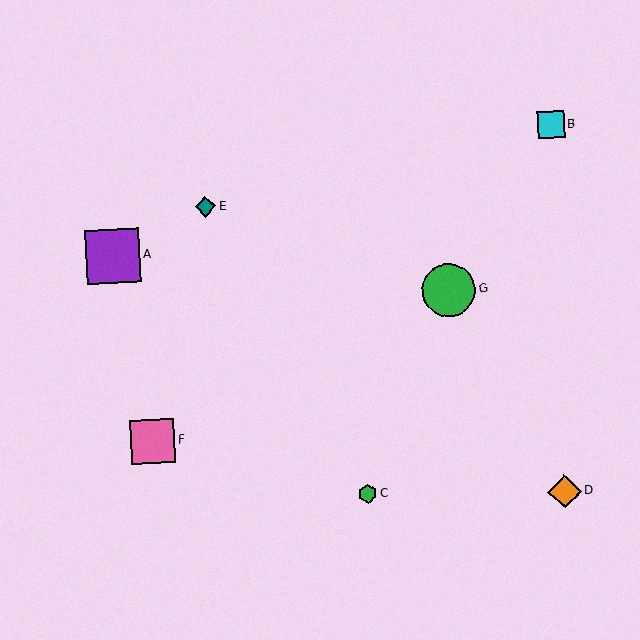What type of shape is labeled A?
Shape A is a purple square.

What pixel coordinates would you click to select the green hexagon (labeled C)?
Click at (368, 494) to select the green hexagon C.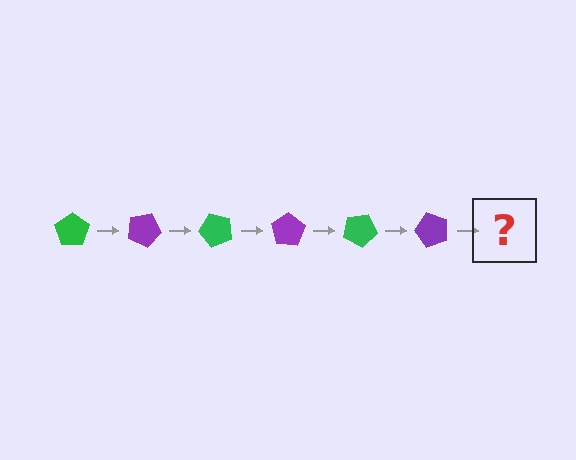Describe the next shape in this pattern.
It should be a green pentagon, rotated 150 degrees from the start.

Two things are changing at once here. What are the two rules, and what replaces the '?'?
The two rules are that it rotates 25 degrees each step and the color cycles through green and purple. The '?' should be a green pentagon, rotated 150 degrees from the start.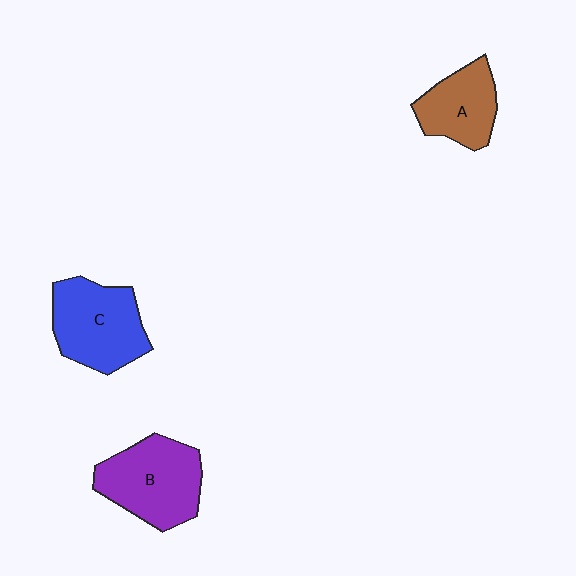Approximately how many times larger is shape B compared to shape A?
Approximately 1.4 times.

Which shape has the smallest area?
Shape A (brown).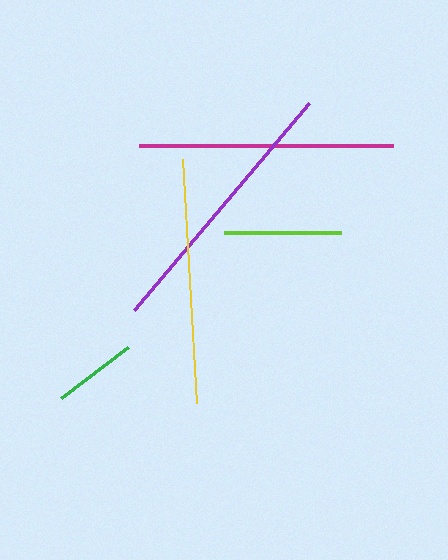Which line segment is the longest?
The purple line is the longest at approximately 271 pixels.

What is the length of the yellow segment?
The yellow segment is approximately 245 pixels long.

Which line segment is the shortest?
The green line is the shortest at approximately 84 pixels.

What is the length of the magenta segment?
The magenta segment is approximately 253 pixels long.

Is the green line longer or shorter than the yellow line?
The yellow line is longer than the green line.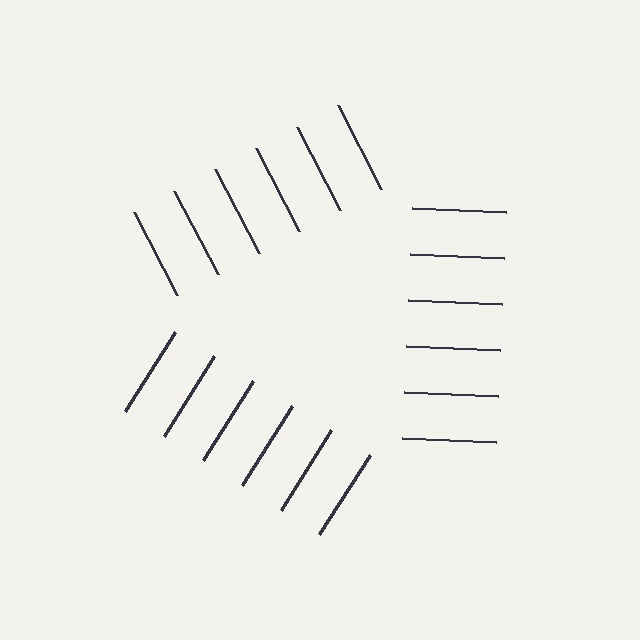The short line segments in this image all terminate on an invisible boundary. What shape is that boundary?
An illusory triangle — the line segments terminate on its edges but no continuous stroke is drawn.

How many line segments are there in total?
18 — 6 along each of the 3 edges.